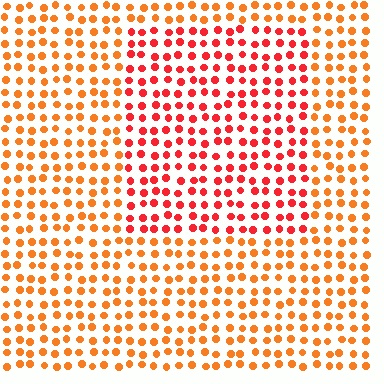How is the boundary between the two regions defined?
The boundary is defined purely by a slight shift in hue (about 29 degrees). Spacing, size, and orientation are identical on both sides.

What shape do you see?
I see a rectangle.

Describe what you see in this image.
The image is filled with small orange elements in a uniform arrangement. A rectangle-shaped region is visible where the elements are tinted to a slightly different hue, forming a subtle color boundary.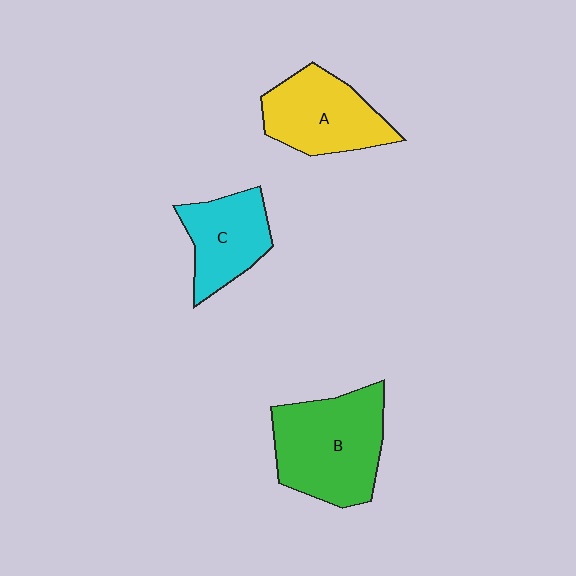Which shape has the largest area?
Shape B (green).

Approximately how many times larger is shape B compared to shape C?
Approximately 1.6 times.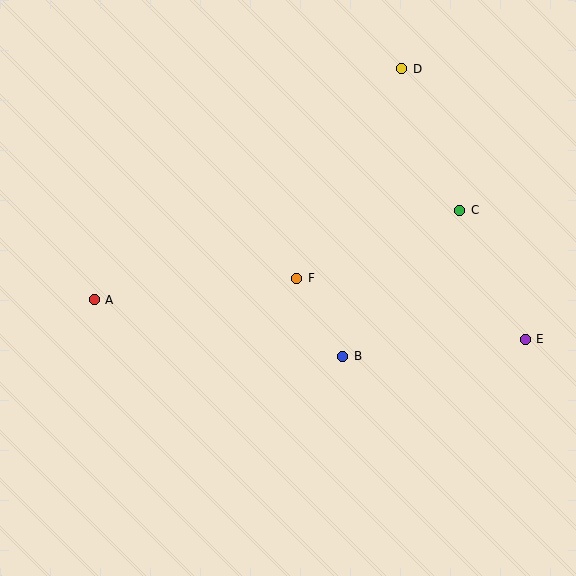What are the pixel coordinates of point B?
Point B is at (343, 356).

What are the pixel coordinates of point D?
Point D is at (402, 69).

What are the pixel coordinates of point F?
Point F is at (297, 278).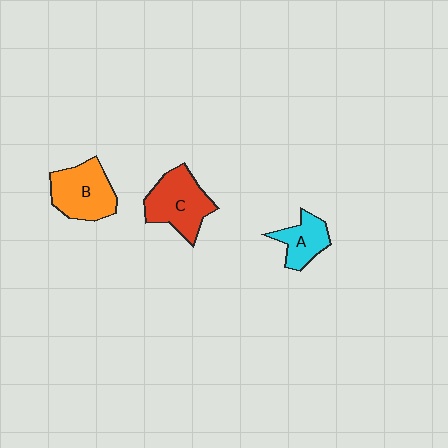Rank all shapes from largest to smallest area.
From largest to smallest: C (red), B (orange), A (cyan).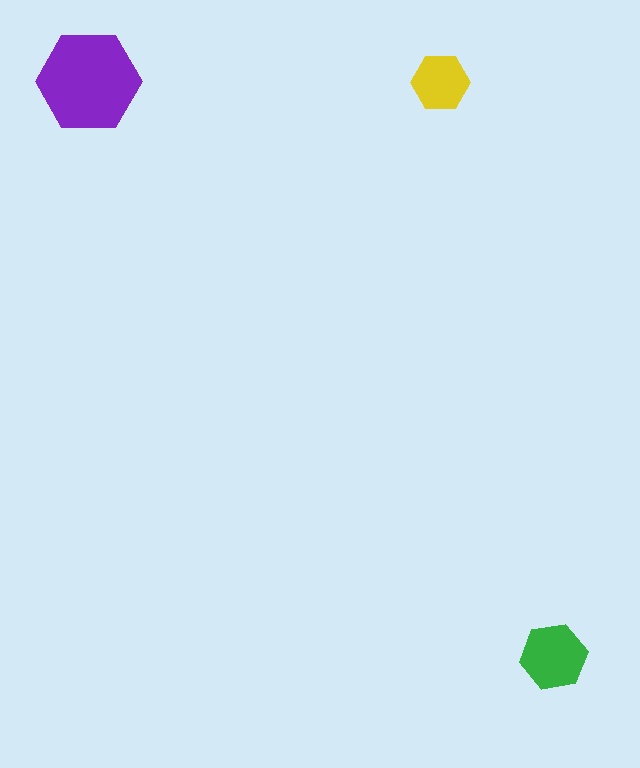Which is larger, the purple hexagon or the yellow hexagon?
The purple one.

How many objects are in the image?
There are 3 objects in the image.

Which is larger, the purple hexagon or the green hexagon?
The purple one.